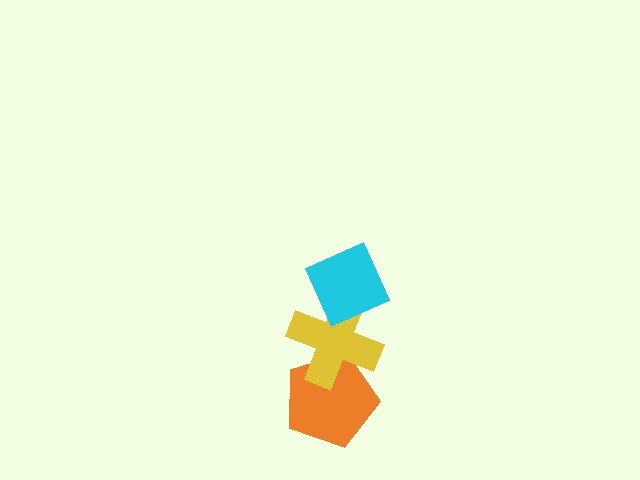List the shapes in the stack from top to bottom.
From top to bottom: the cyan diamond, the yellow cross, the orange pentagon.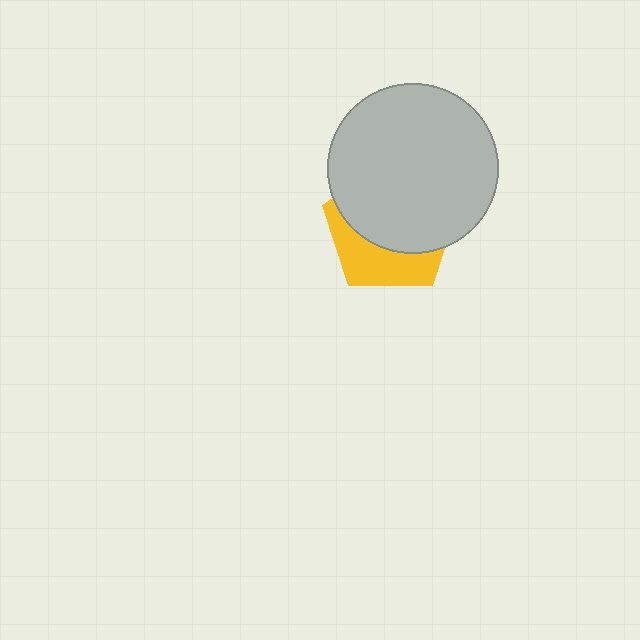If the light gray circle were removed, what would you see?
You would see the complete yellow pentagon.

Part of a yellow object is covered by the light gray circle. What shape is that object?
It is a pentagon.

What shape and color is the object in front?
The object in front is a light gray circle.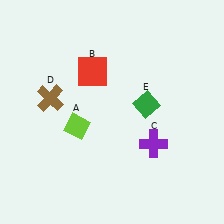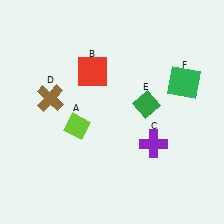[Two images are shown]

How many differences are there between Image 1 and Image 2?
There is 1 difference between the two images.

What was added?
A green square (F) was added in Image 2.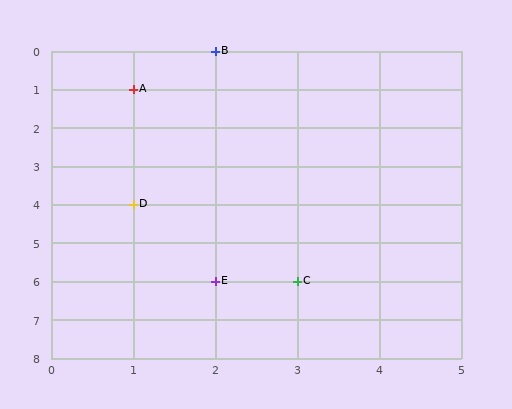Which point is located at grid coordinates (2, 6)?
Point E is at (2, 6).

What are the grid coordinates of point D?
Point D is at grid coordinates (1, 4).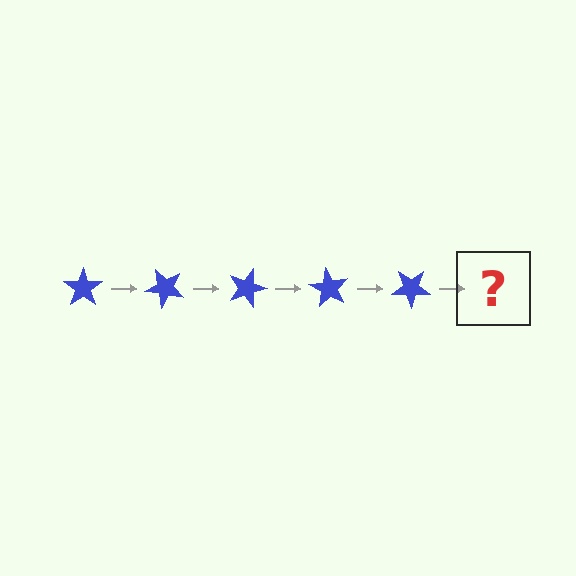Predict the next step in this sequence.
The next step is a blue star rotated 225 degrees.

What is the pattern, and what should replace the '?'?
The pattern is that the star rotates 45 degrees each step. The '?' should be a blue star rotated 225 degrees.